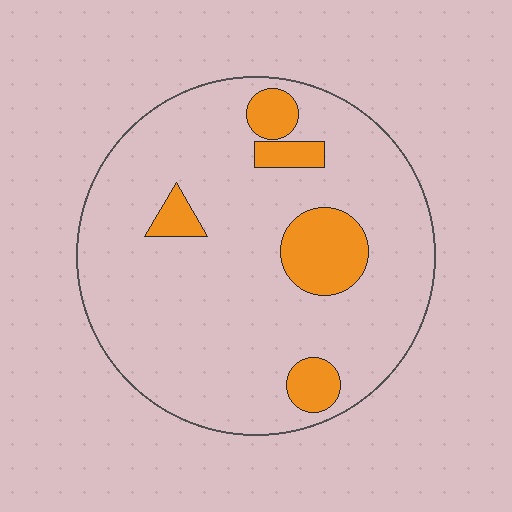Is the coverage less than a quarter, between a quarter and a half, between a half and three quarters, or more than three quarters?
Less than a quarter.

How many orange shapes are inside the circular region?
5.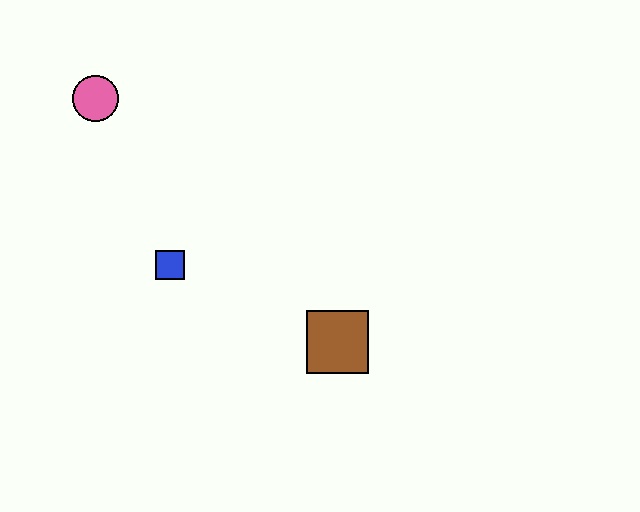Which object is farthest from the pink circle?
The brown square is farthest from the pink circle.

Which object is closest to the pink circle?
The blue square is closest to the pink circle.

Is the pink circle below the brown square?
No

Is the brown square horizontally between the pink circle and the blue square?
No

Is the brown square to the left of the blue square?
No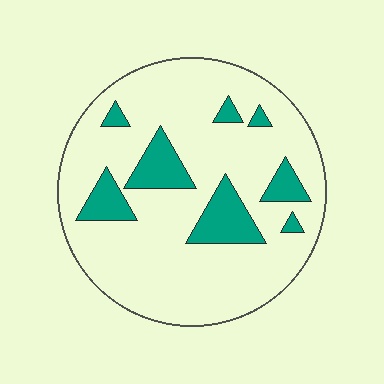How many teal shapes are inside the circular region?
8.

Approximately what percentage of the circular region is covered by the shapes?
Approximately 15%.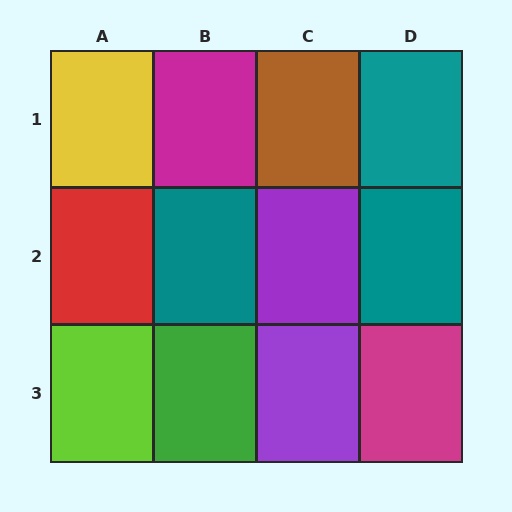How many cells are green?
1 cell is green.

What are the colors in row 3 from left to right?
Lime, green, purple, magenta.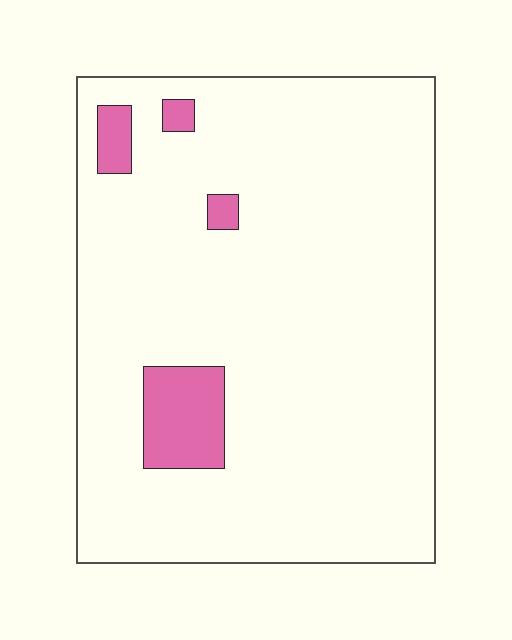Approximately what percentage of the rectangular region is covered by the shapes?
Approximately 5%.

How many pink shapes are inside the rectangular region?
4.